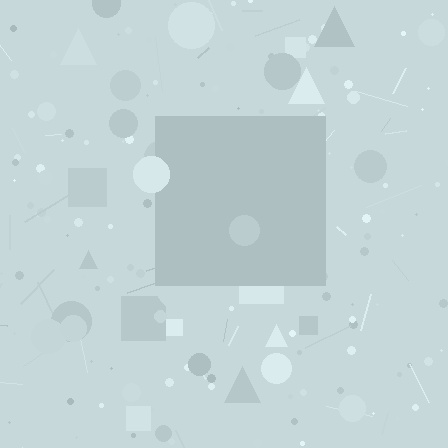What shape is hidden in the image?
A square is hidden in the image.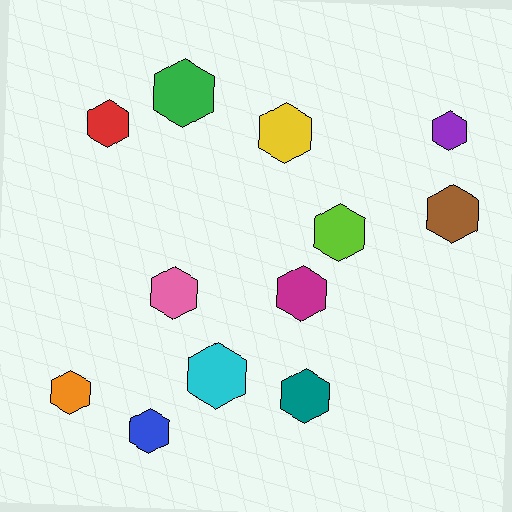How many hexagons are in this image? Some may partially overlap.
There are 12 hexagons.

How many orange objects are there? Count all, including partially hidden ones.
There is 1 orange object.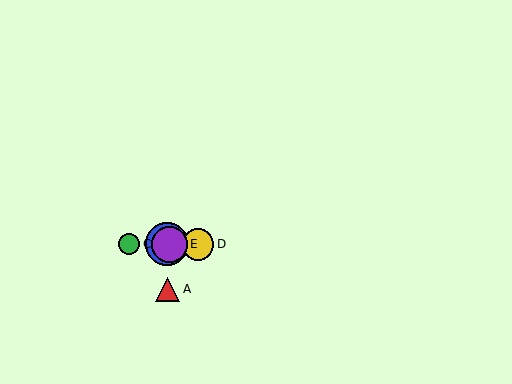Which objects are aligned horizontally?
Objects B, C, D, E are aligned horizontally.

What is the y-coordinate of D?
Object D is at y≈244.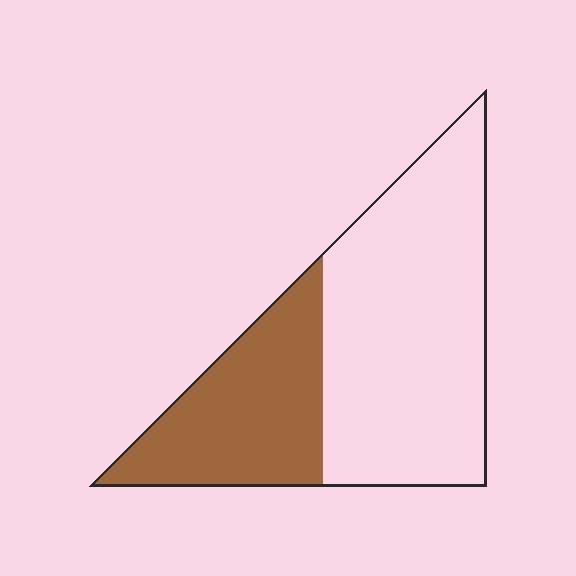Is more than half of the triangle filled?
No.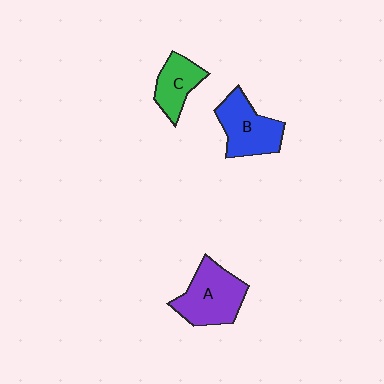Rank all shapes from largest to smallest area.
From largest to smallest: A (purple), B (blue), C (green).